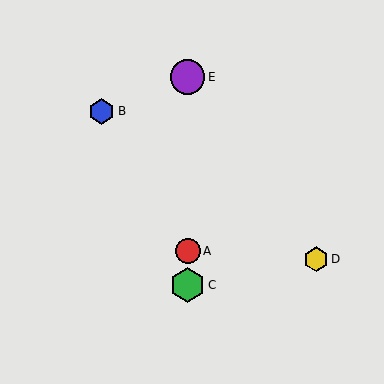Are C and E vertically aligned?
Yes, both are at x≈188.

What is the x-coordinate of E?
Object E is at x≈188.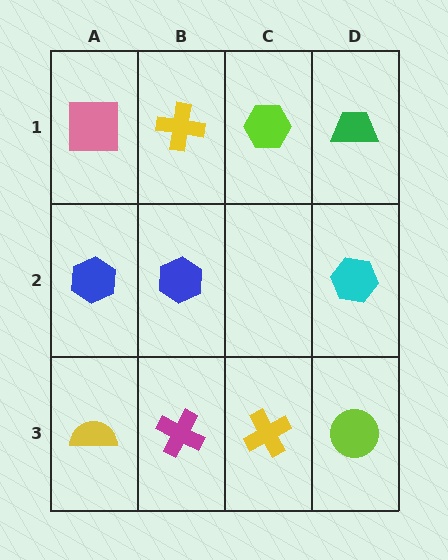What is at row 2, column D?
A cyan hexagon.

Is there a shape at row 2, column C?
No, that cell is empty.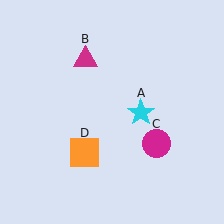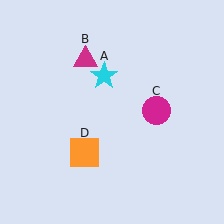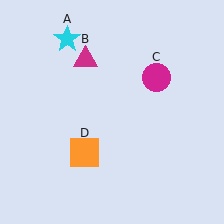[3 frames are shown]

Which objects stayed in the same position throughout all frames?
Magenta triangle (object B) and orange square (object D) remained stationary.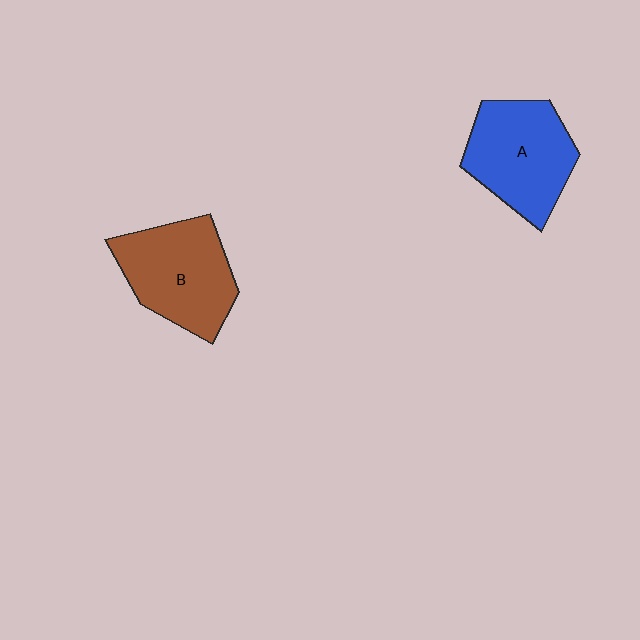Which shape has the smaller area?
Shape A (blue).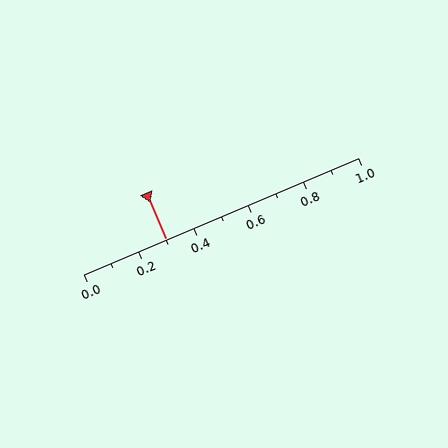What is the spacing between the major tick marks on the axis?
The major ticks are spaced 0.2 apart.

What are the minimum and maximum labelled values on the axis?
The axis runs from 0.0 to 1.0.